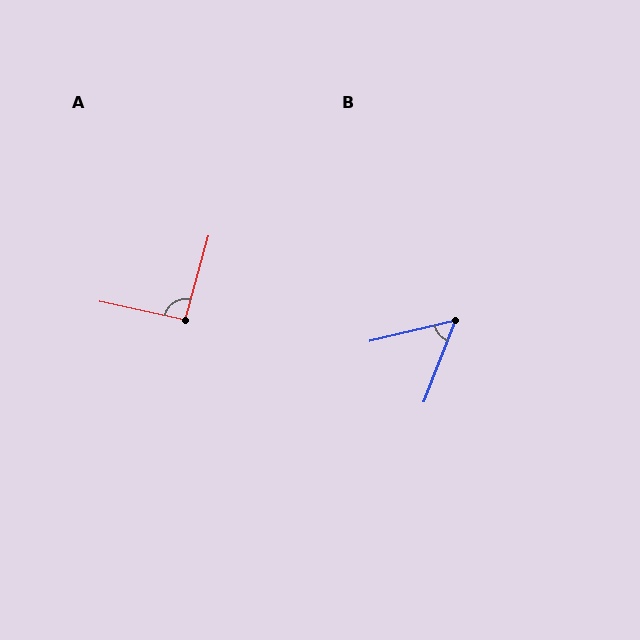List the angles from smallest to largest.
B (56°), A (93°).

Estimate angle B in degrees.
Approximately 56 degrees.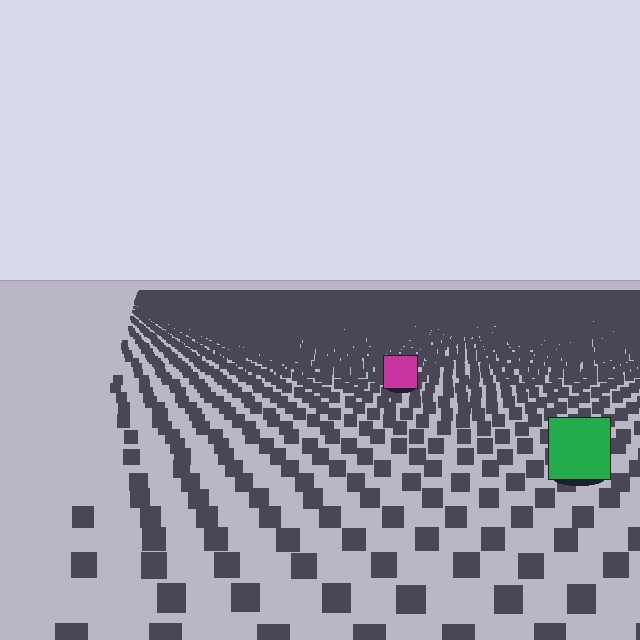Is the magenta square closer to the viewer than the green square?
No. The green square is closer — you can tell from the texture gradient: the ground texture is coarser near it.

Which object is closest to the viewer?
The green square is closest. The texture marks near it are larger and more spread out.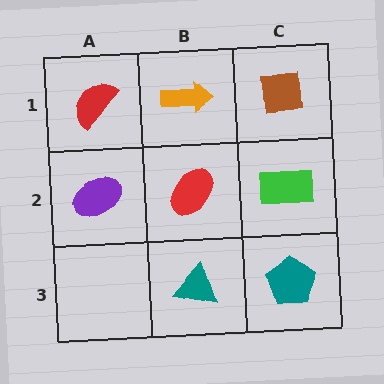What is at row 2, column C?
A green rectangle.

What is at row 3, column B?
A teal triangle.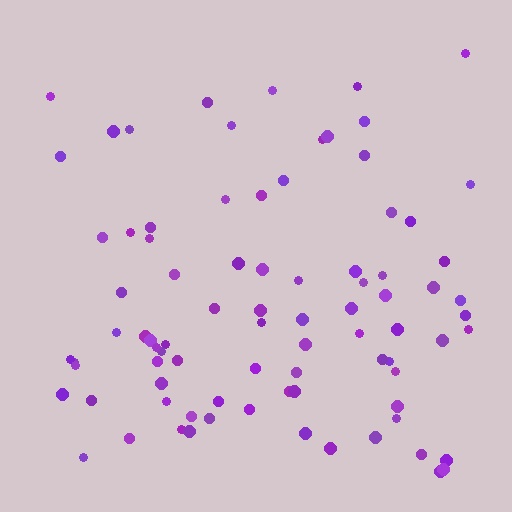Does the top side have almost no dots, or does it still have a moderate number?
Still a moderate number, just noticeably fewer than the bottom.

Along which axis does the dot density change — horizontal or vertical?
Vertical.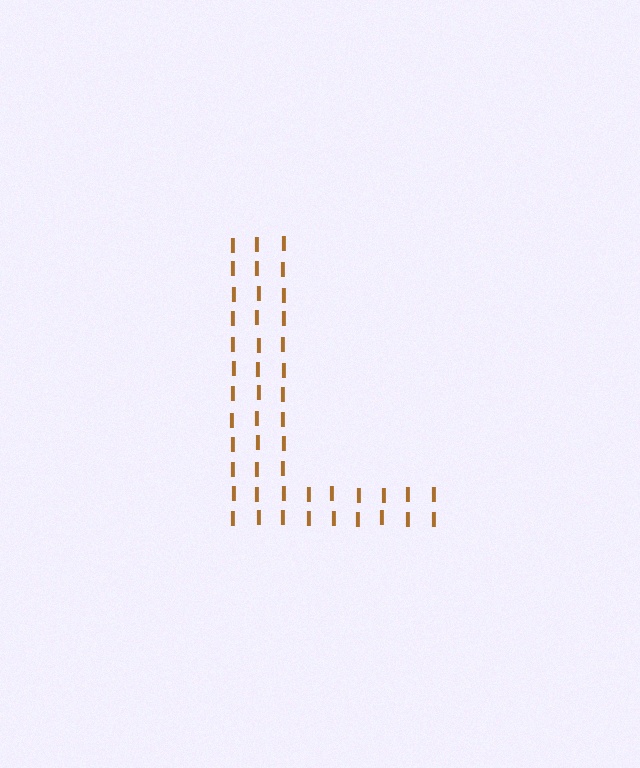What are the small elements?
The small elements are letter I's.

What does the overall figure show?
The overall figure shows the letter L.